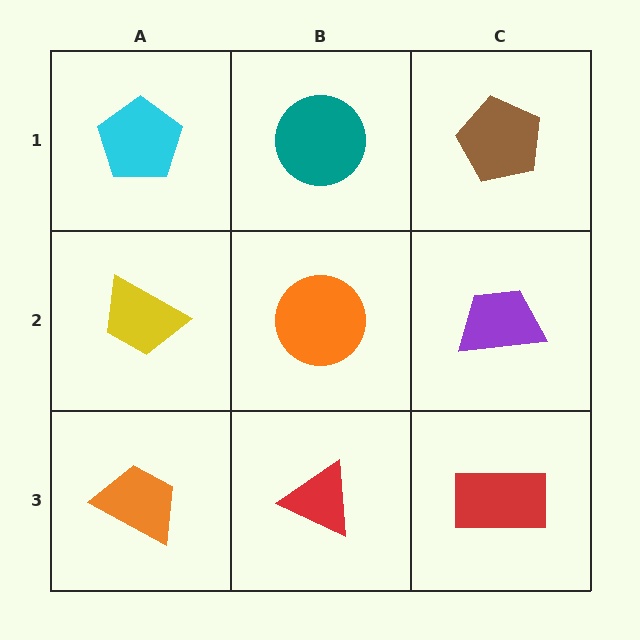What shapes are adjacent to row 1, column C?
A purple trapezoid (row 2, column C), a teal circle (row 1, column B).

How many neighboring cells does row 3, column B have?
3.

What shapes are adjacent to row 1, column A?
A yellow trapezoid (row 2, column A), a teal circle (row 1, column B).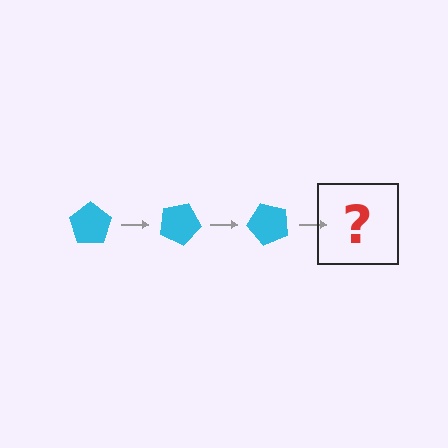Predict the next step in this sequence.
The next step is a cyan pentagon rotated 75 degrees.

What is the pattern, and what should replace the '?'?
The pattern is that the pentagon rotates 25 degrees each step. The '?' should be a cyan pentagon rotated 75 degrees.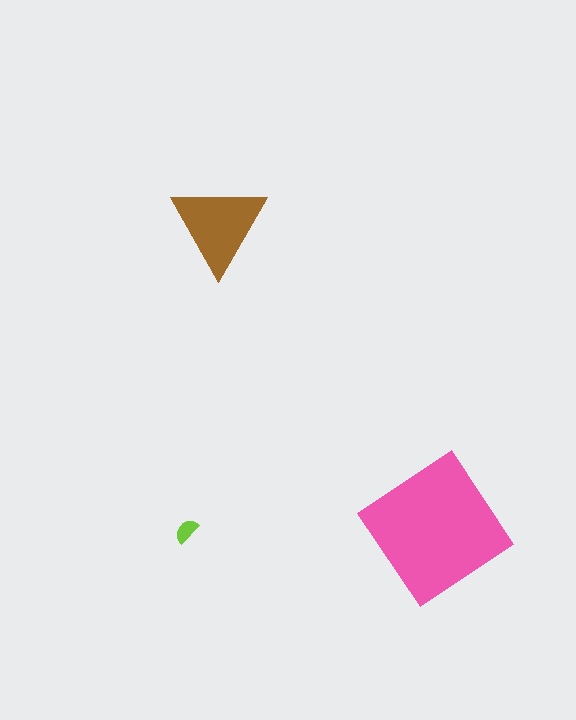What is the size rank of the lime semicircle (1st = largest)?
3rd.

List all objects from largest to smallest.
The pink diamond, the brown triangle, the lime semicircle.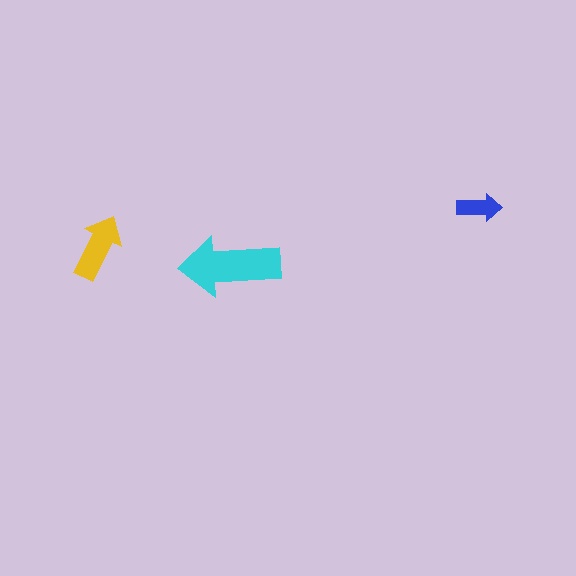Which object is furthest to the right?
The blue arrow is rightmost.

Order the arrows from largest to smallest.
the cyan one, the yellow one, the blue one.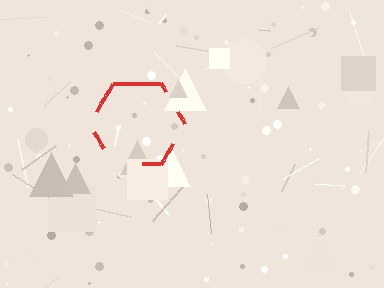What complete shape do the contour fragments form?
The contour fragments form a hexagon.